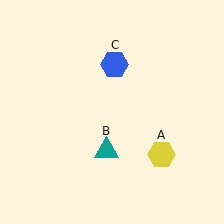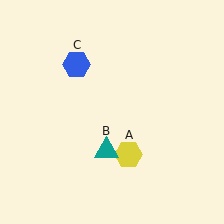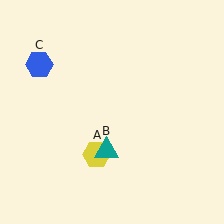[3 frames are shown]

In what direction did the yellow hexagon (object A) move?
The yellow hexagon (object A) moved left.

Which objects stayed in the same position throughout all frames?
Teal triangle (object B) remained stationary.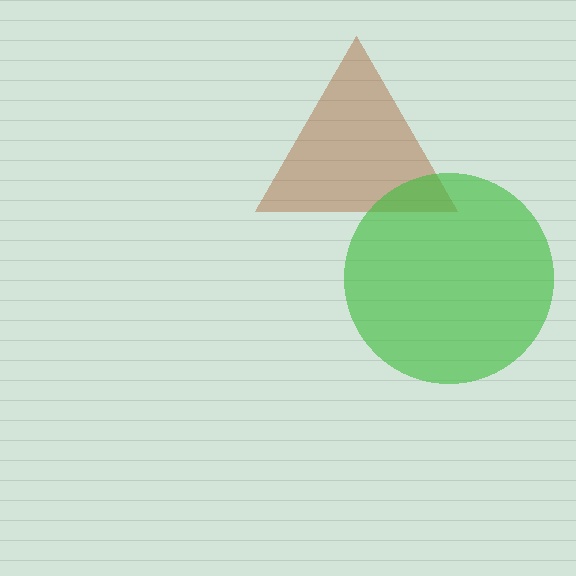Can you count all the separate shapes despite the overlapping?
Yes, there are 2 separate shapes.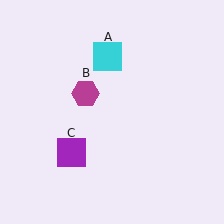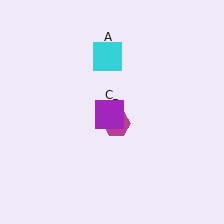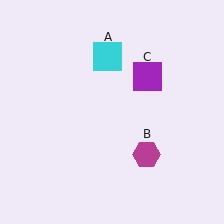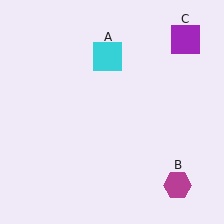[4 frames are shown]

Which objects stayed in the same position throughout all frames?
Cyan square (object A) remained stationary.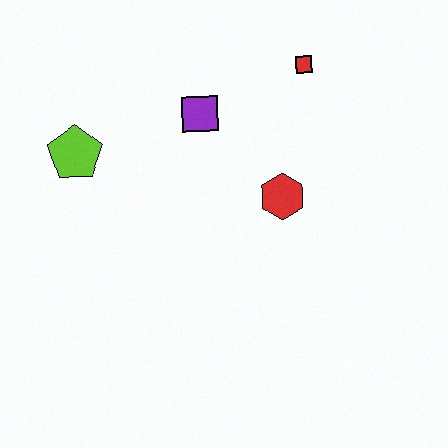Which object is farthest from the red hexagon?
The lime pentagon is farthest from the red hexagon.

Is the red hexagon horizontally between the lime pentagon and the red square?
Yes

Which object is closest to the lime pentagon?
The purple square is closest to the lime pentagon.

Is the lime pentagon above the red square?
No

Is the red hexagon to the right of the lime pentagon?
Yes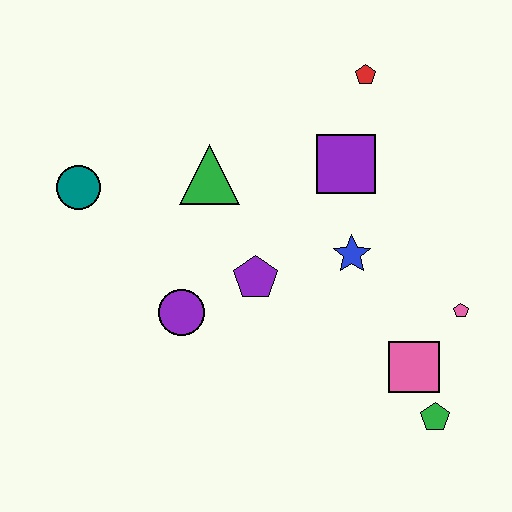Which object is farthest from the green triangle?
The green pentagon is farthest from the green triangle.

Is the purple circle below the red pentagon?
Yes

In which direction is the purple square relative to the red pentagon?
The purple square is below the red pentagon.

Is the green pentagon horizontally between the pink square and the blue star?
No